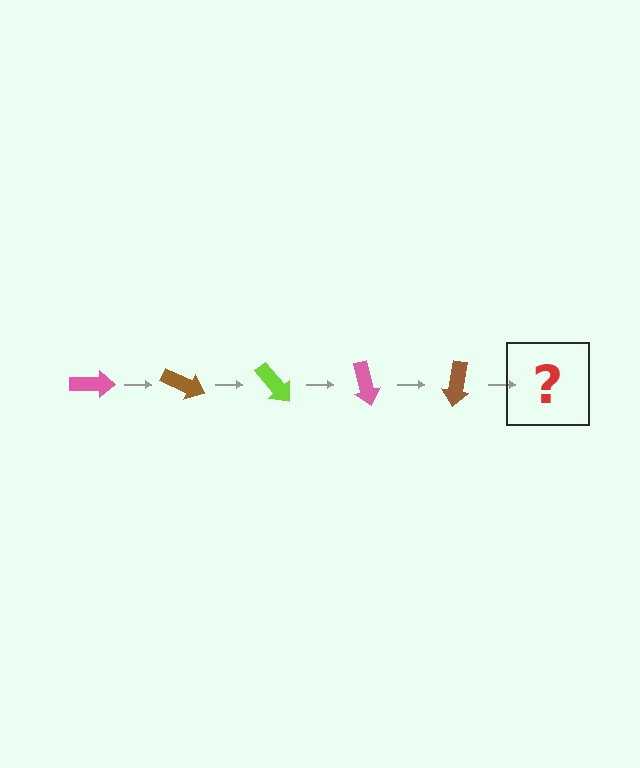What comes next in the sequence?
The next element should be a lime arrow, rotated 125 degrees from the start.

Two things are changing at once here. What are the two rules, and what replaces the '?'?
The two rules are that it rotates 25 degrees each step and the color cycles through pink, brown, and lime. The '?' should be a lime arrow, rotated 125 degrees from the start.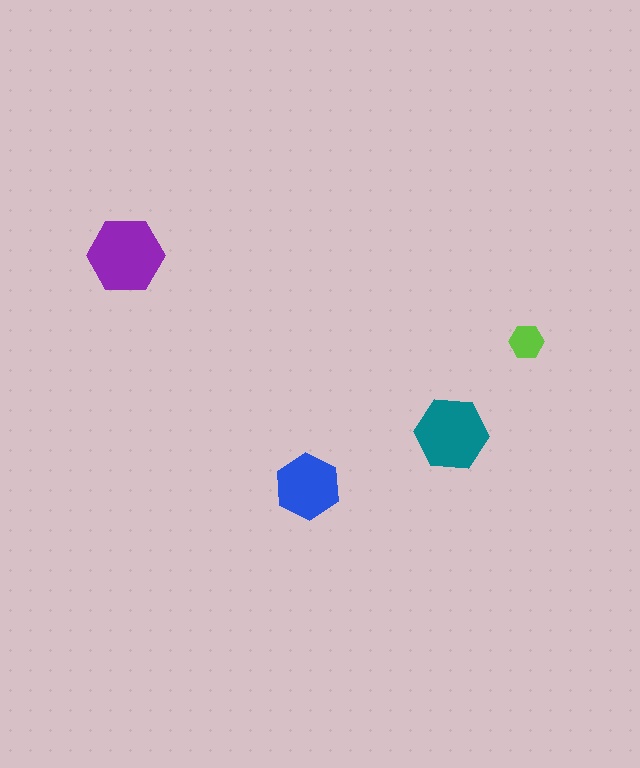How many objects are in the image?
There are 4 objects in the image.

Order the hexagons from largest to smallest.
the purple one, the teal one, the blue one, the lime one.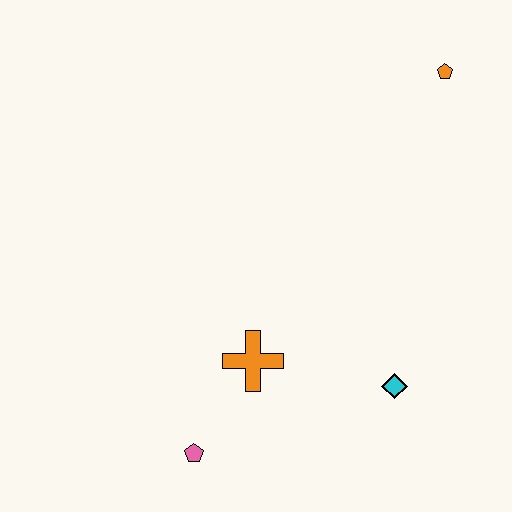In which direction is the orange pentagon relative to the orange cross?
The orange pentagon is above the orange cross.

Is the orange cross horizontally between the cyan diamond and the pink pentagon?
Yes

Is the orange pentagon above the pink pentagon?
Yes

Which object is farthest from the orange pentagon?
The pink pentagon is farthest from the orange pentagon.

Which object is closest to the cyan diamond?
The orange cross is closest to the cyan diamond.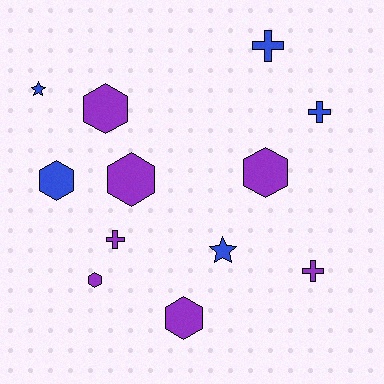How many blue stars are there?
There are 2 blue stars.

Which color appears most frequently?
Purple, with 7 objects.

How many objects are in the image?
There are 12 objects.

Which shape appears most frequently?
Hexagon, with 6 objects.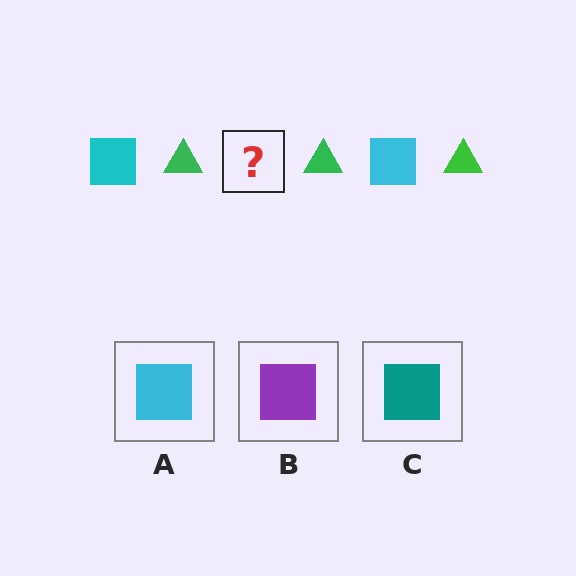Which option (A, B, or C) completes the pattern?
A.